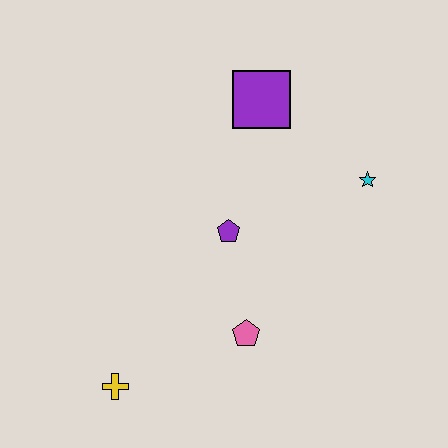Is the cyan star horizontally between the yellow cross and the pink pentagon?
No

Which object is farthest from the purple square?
The yellow cross is farthest from the purple square.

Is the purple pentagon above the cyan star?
No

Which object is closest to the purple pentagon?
The pink pentagon is closest to the purple pentagon.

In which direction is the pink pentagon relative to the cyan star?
The pink pentagon is below the cyan star.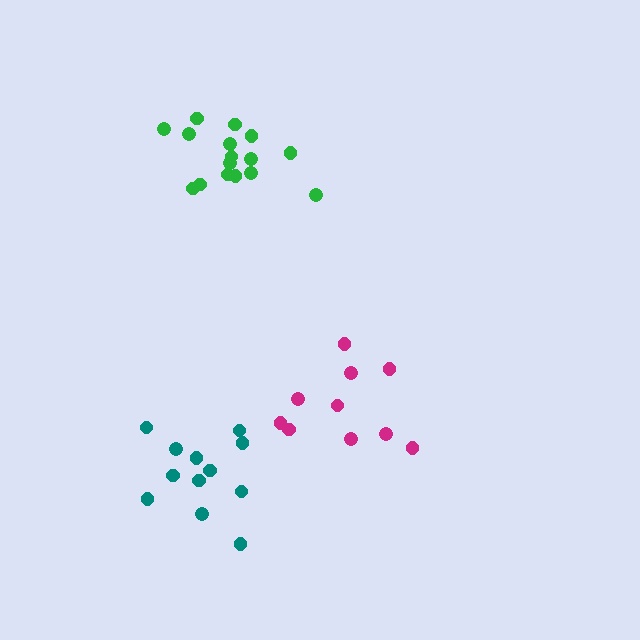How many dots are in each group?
Group 1: 12 dots, Group 2: 10 dots, Group 3: 16 dots (38 total).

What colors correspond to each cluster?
The clusters are colored: teal, magenta, green.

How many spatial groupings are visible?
There are 3 spatial groupings.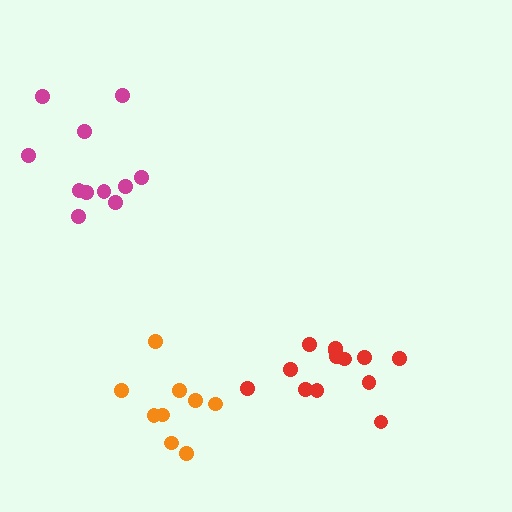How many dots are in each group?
Group 1: 13 dots, Group 2: 11 dots, Group 3: 9 dots (33 total).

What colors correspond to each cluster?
The clusters are colored: red, magenta, orange.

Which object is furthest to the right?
The red cluster is rightmost.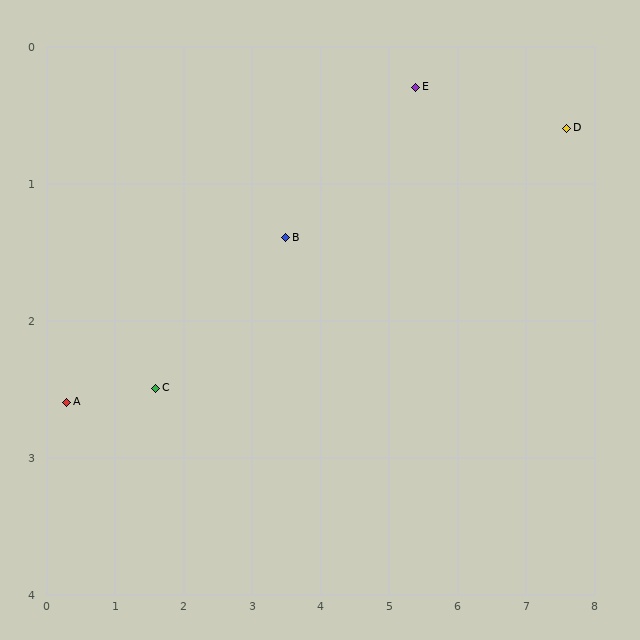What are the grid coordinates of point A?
Point A is at approximately (0.3, 2.6).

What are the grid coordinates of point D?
Point D is at approximately (7.6, 0.6).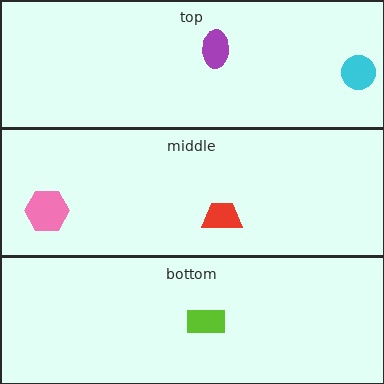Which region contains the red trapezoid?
The middle region.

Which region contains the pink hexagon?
The middle region.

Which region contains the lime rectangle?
The bottom region.